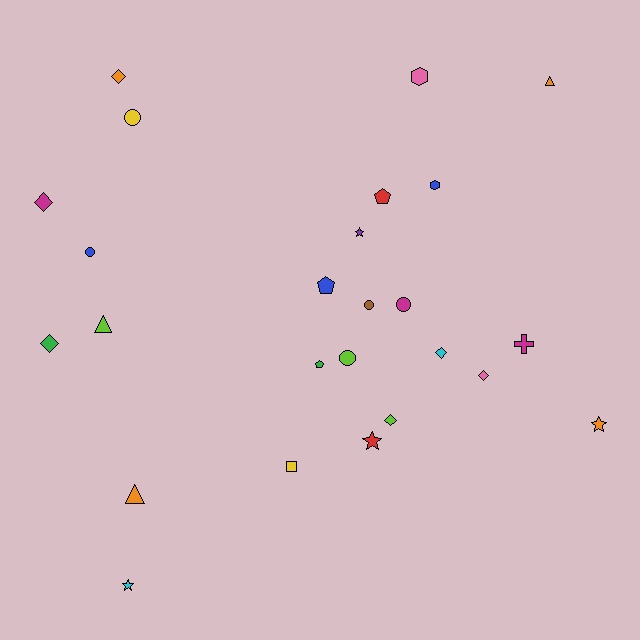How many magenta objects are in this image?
There are 3 magenta objects.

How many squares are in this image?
There is 1 square.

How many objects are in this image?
There are 25 objects.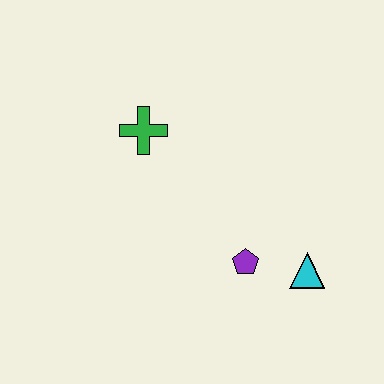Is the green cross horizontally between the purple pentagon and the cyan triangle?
No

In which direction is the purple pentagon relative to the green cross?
The purple pentagon is below the green cross.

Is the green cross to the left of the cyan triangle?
Yes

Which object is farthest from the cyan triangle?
The green cross is farthest from the cyan triangle.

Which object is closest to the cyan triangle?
The purple pentagon is closest to the cyan triangle.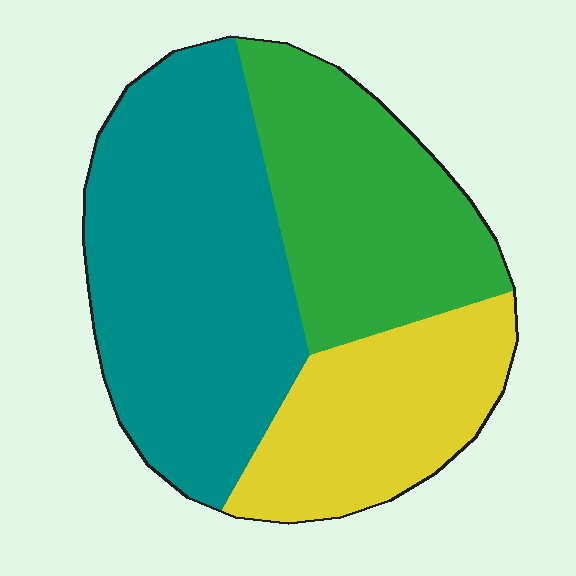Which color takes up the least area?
Yellow, at roughly 25%.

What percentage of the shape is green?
Green takes up between a quarter and a half of the shape.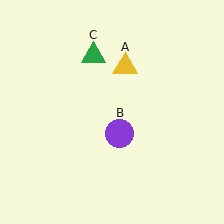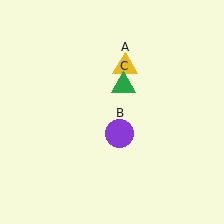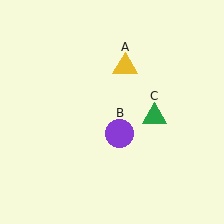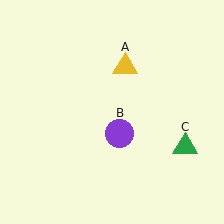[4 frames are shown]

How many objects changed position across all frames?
1 object changed position: green triangle (object C).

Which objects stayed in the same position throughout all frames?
Yellow triangle (object A) and purple circle (object B) remained stationary.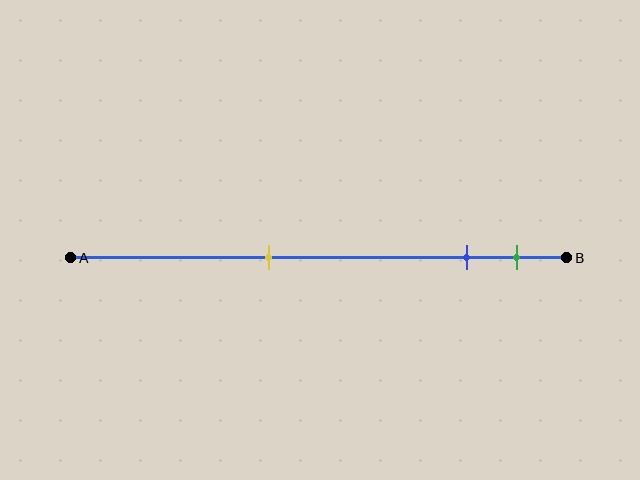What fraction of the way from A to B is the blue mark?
The blue mark is approximately 80% (0.8) of the way from A to B.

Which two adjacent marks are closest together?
The blue and green marks are the closest adjacent pair.